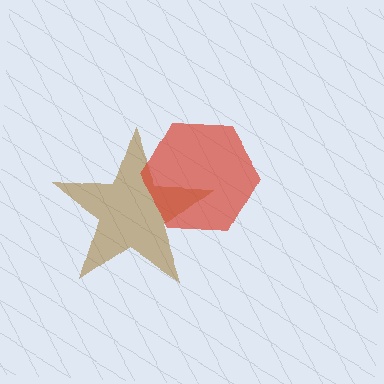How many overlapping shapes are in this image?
There are 2 overlapping shapes in the image.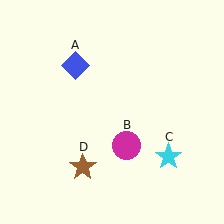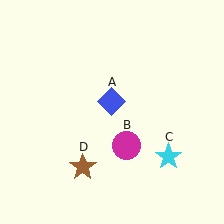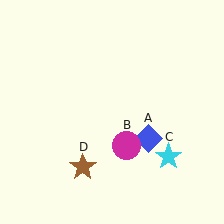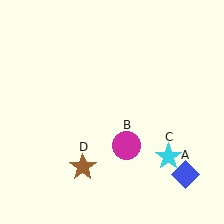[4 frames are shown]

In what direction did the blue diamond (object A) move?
The blue diamond (object A) moved down and to the right.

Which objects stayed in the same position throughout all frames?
Magenta circle (object B) and cyan star (object C) and brown star (object D) remained stationary.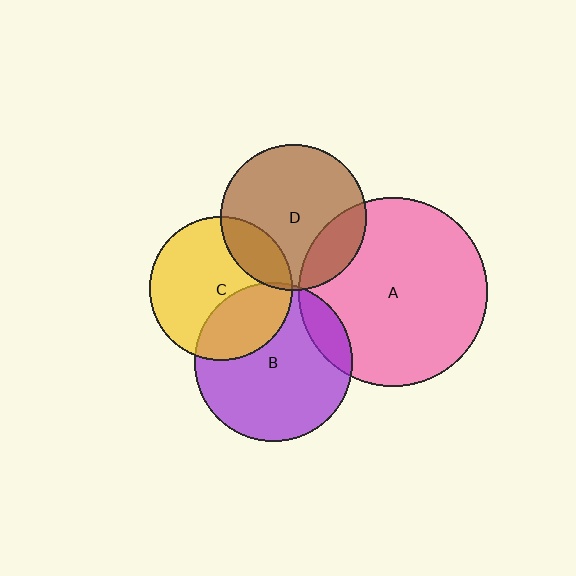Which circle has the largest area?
Circle A (pink).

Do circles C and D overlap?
Yes.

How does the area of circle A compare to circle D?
Approximately 1.7 times.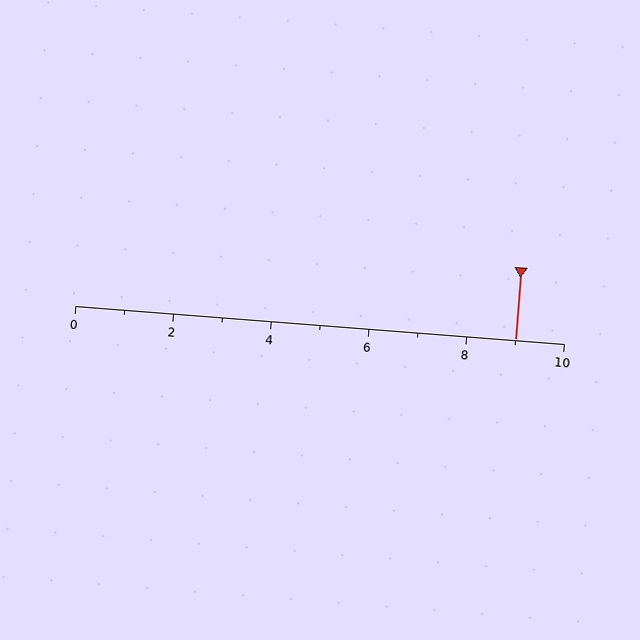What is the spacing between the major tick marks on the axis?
The major ticks are spaced 2 apart.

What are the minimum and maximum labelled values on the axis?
The axis runs from 0 to 10.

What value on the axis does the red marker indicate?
The marker indicates approximately 9.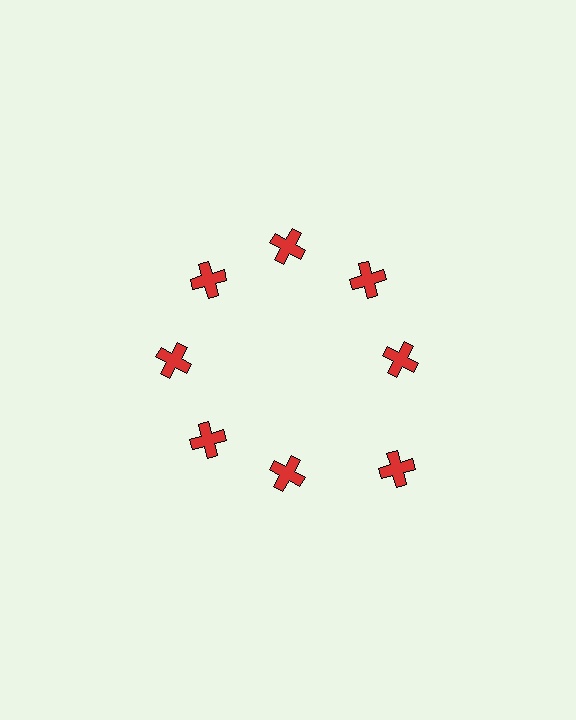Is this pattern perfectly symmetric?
No. The 8 red crosses are arranged in a ring, but one element near the 4 o'clock position is pushed outward from the center, breaking the 8-fold rotational symmetry.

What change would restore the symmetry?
The symmetry would be restored by moving it inward, back onto the ring so that all 8 crosses sit at equal angles and equal distance from the center.